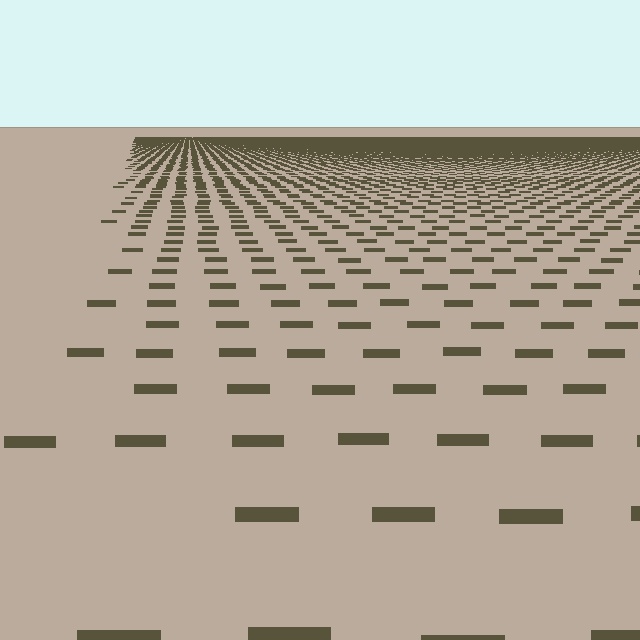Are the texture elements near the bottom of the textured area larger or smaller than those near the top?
Larger. Near the bottom, elements are closer to the viewer and appear at a bigger on-screen size.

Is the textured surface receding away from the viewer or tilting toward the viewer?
The surface is receding away from the viewer. Texture elements get smaller and denser toward the top.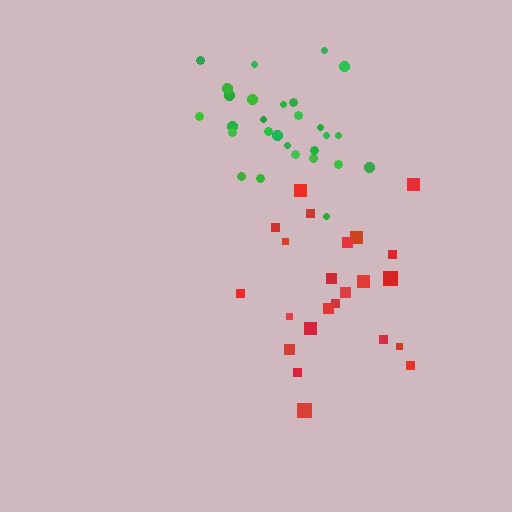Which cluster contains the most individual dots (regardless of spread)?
Green (28).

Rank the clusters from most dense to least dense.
green, red.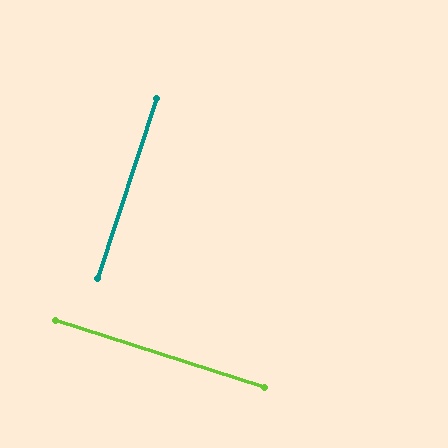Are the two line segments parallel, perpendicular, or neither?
Perpendicular — they meet at approximately 90°.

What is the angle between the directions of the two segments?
Approximately 90 degrees.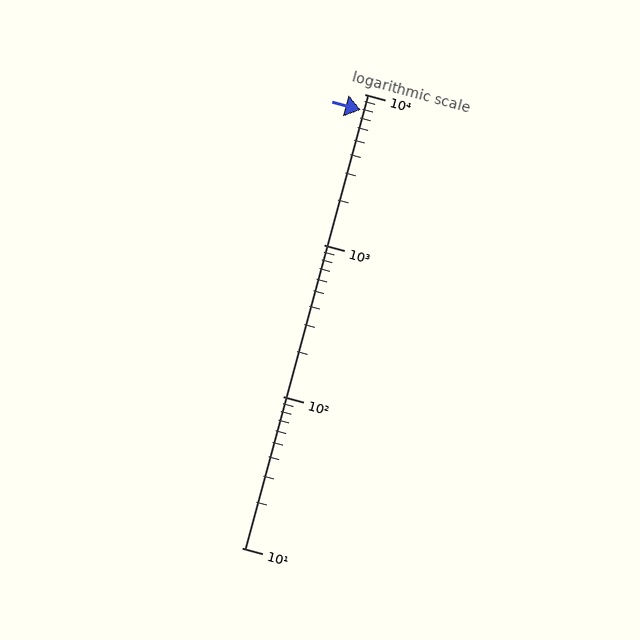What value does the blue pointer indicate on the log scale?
The pointer indicates approximately 7900.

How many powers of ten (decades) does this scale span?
The scale spans 3 decades, from 10 to 10000.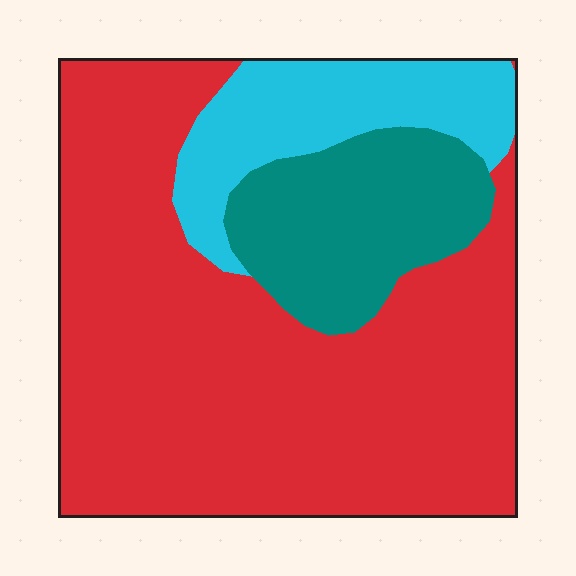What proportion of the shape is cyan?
Cyan covers roughly 15% of the shape.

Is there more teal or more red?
Red.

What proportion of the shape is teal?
Teal covers 18% of the shape.